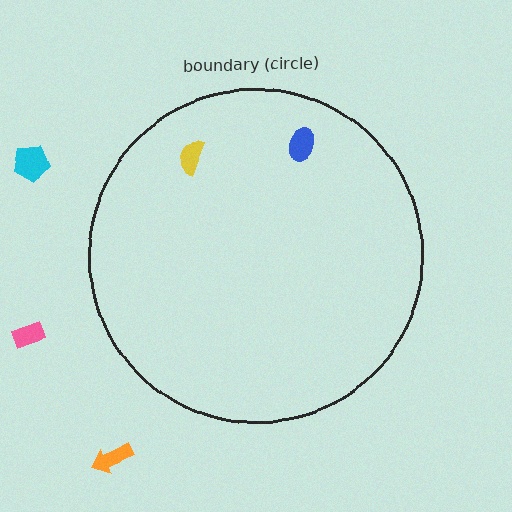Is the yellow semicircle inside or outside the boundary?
Inside.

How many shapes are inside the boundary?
2 inside, 3 outside.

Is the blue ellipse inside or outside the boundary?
Inside.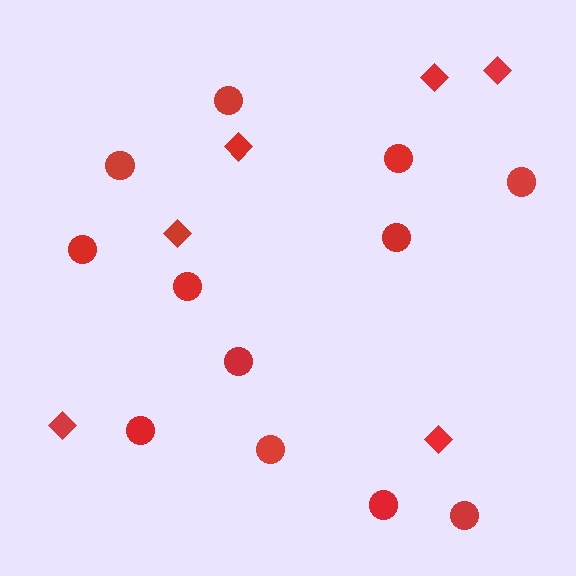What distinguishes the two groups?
There are 2 groups: one group of circles (12) and one group of diamonds (6).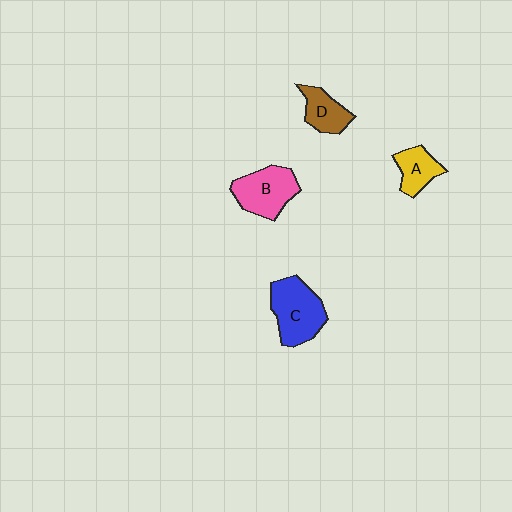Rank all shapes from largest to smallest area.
From largest to smallest: C (blue), B (pink), D (brown), A (yellow).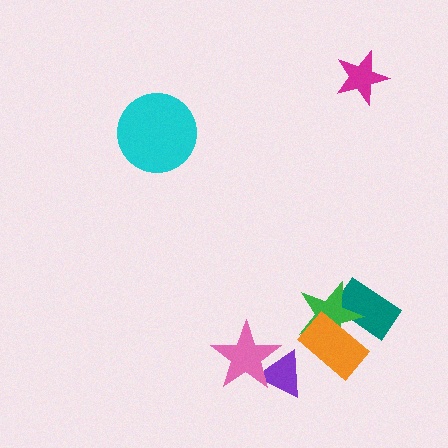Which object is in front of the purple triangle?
The pink star is in front of the purple triangle.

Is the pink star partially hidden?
No, no other shape covers it.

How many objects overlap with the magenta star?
0 objects overlap with the magenta star.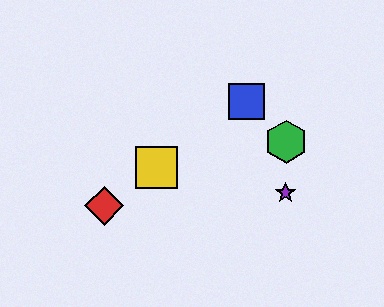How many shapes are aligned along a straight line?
3 shapes (the red diamond, the blue square, the yellow square) are aligned along a straight line.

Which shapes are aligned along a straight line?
The red diamond, the blue square, the yellow square are aligned along a straight line.